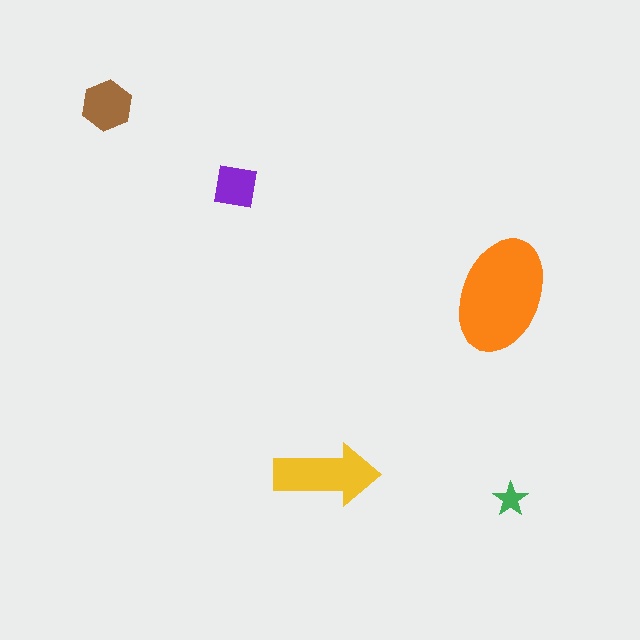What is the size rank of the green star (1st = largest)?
5th.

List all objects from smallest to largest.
The green star, the purple square, the brown hexagon, the yellow arrow, the orange ellipse.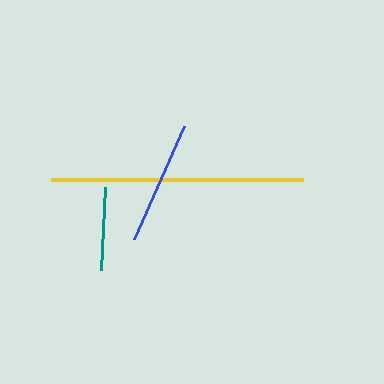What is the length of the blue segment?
The blue segment is approximately 124 pixels long.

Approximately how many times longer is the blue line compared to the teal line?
The blue line is approximately 1.5 times the length of the teal line.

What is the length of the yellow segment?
The yellow segment is approximately 253 pixels long.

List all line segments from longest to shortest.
From longest to shortest: yellow, blue, teal.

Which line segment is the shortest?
The teal line is the shortest at approximately 83 pixels.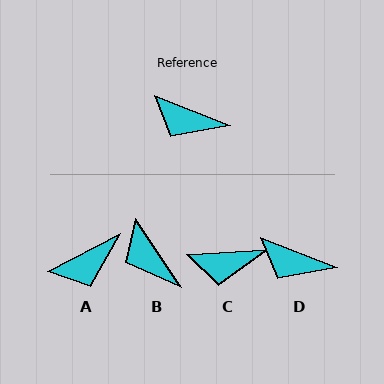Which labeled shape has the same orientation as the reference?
D.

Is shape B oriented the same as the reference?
No, it is off by about 35 degrees.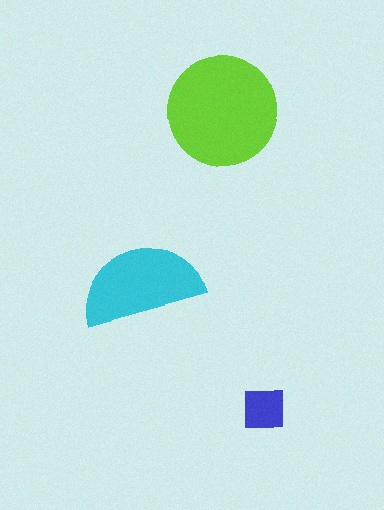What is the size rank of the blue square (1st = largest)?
3rd.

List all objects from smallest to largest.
The blue square, the cyan semicircle, the lime circle.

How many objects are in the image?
There are 3 objects in the image.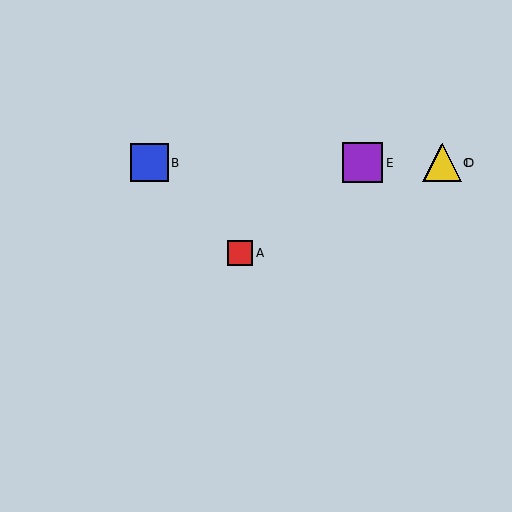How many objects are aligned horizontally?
4 objects (B, C, D, E) are aligned horizontally.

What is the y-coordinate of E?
Object E is at y≈163.